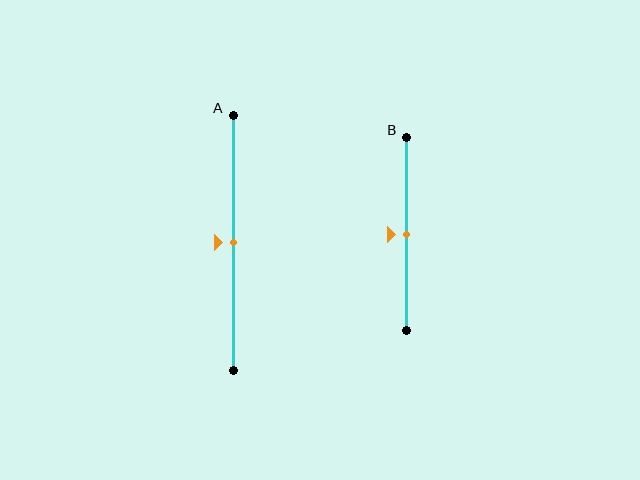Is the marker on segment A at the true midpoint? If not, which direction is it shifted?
Yes, the marker on segment A is at the true midpoint.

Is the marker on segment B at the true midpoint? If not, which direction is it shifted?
Yes, the marker on segment B is at the true midpoint.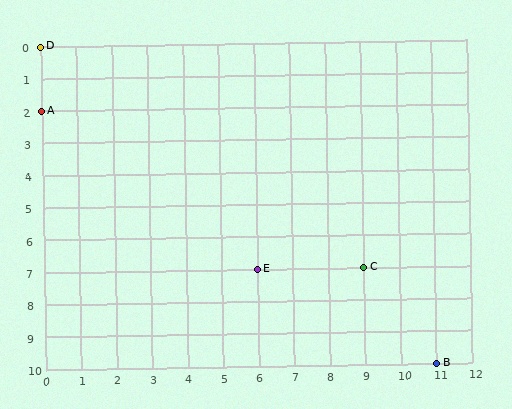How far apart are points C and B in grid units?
Points C and B are 2 columns and 3 rows apart (about 3.6 grid units diagonally).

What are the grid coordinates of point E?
Point E is at grid coordinates (6, 7).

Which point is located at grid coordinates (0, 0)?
Point D is at (0, 0).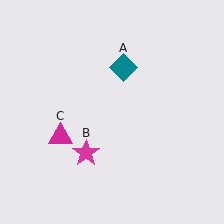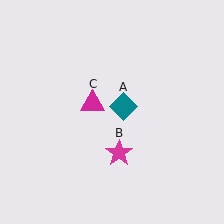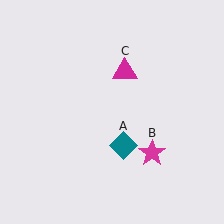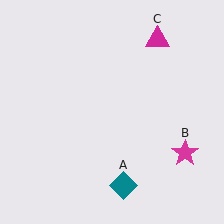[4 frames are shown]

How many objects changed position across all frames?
3 objects changed position: teal diamond (object A), magenta star (object B), magenta triangle (object C).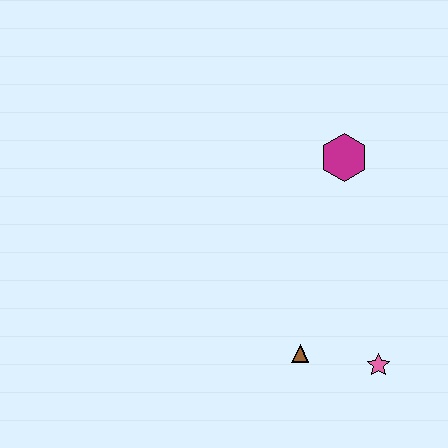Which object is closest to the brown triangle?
The pink star is closest to the brown triangle.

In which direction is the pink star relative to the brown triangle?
The pink star is to the right of the brown triangle.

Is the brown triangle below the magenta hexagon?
Yes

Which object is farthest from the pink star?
The magenta hexagon is farthest from the pink star.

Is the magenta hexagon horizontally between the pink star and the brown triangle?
Yes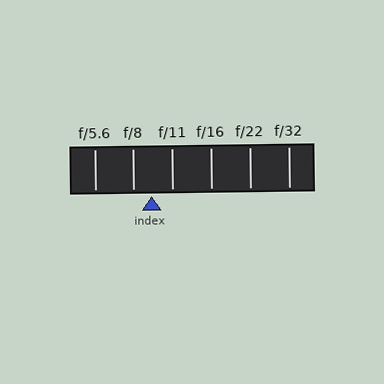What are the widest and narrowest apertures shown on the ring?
The widest aperture shown is f/5.6 and the narrowest is f/32.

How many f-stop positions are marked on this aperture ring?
There are 6 f-stop positions marked.